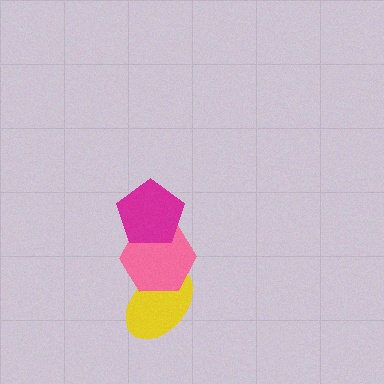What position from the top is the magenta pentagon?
The magenta pentagon is 1st from the top.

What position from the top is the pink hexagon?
The pink hexagon is 2nd from the top.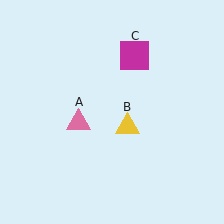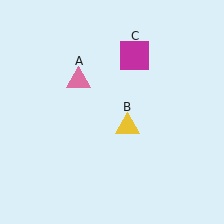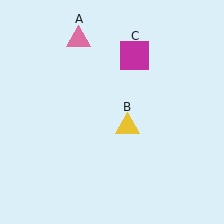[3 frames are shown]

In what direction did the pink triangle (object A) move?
The pink triangle (object A) moved up.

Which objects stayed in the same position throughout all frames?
Yellow triangle (object B) and magenta square (object C) remained stationary.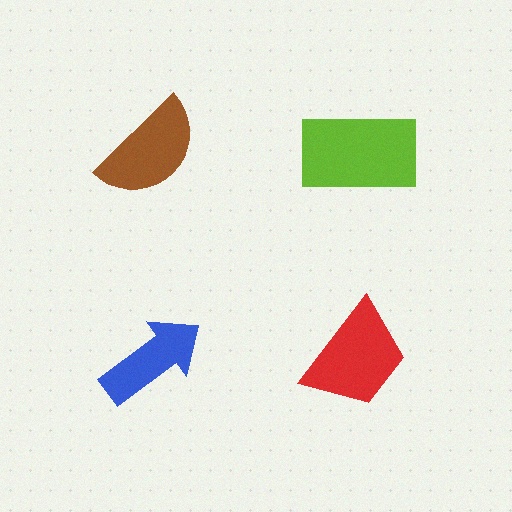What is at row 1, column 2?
A lime rectangle.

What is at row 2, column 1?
A blue arrow.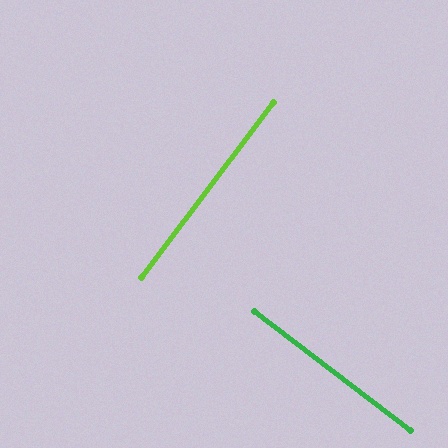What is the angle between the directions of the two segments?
Approximately 90 degrees.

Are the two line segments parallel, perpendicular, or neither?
Perpendicular — they meet at approximately 90°.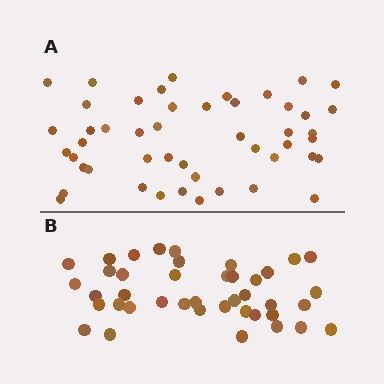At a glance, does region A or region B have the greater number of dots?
Region A (the top region) has more dots.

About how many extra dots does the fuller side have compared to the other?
Region A has roughly 8 or so more dots than region B.